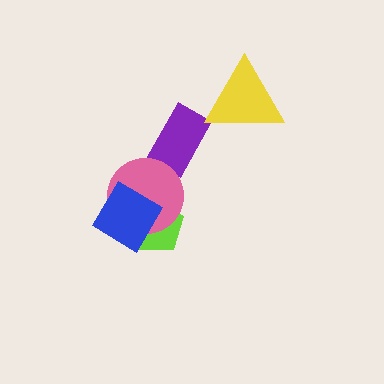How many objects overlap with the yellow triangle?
0 objects overlap with the yellow triangle.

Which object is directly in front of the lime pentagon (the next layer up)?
The pink circle is directly in front of the lime pentagon.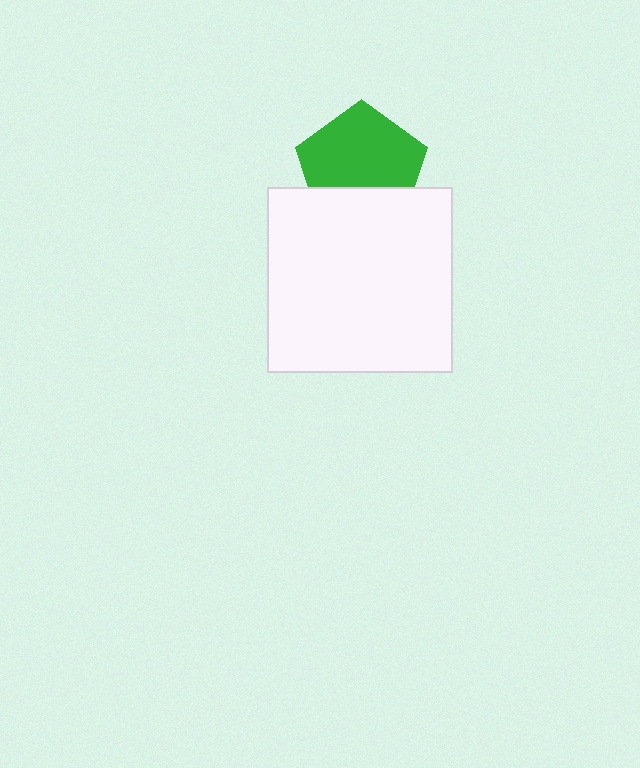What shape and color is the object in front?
The object in front is a white square.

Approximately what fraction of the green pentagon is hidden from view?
Roughly 31% of the green pentagon is hidden behind the white square.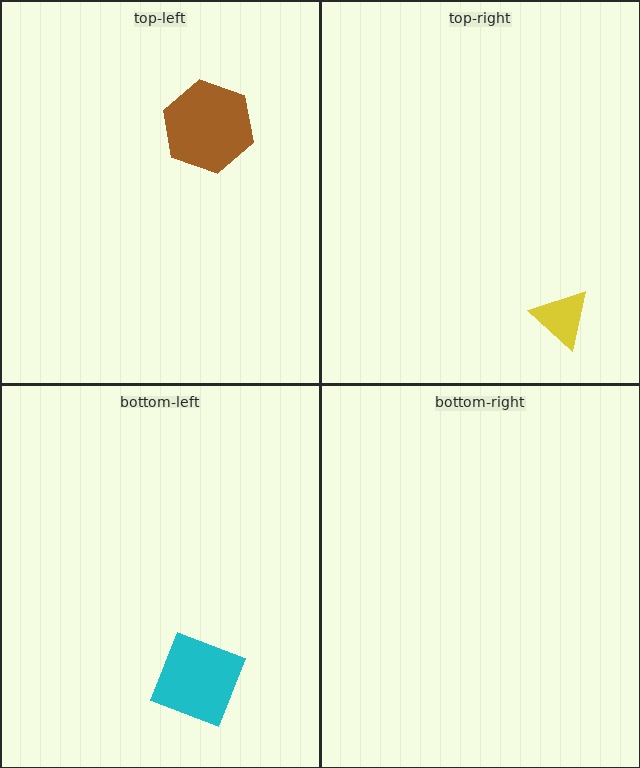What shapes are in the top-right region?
The yellow triangle.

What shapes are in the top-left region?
The brown hexagon.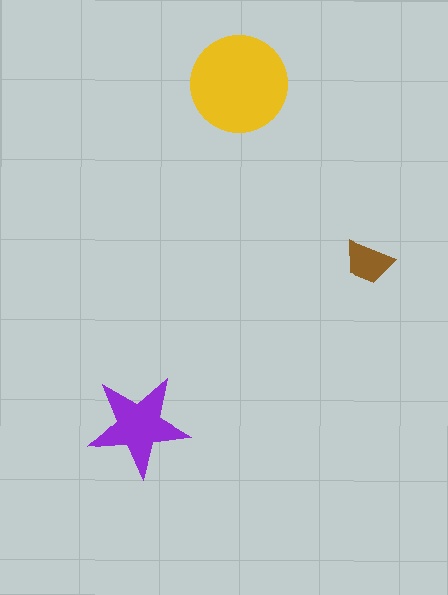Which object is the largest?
The yellow circle.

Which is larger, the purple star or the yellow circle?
The yellow circle.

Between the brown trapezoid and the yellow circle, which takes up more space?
The yellow circle.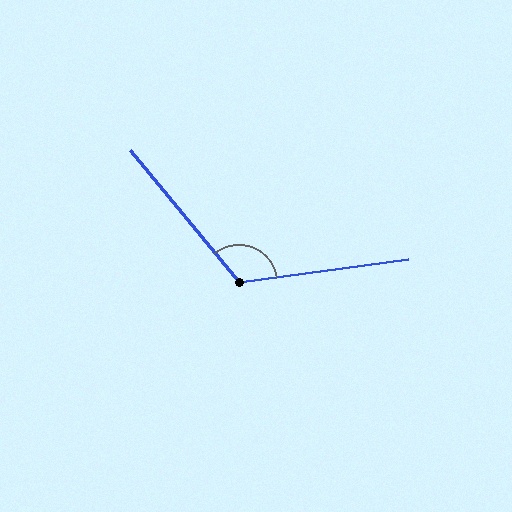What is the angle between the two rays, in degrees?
Approximately 122 degrees.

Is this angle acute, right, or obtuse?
It is obtuse.